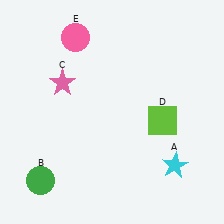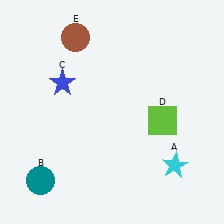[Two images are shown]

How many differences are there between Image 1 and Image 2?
There are 3 differences between the two images.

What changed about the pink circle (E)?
In Image 1, E is pink. In Image 2, it changed to brown.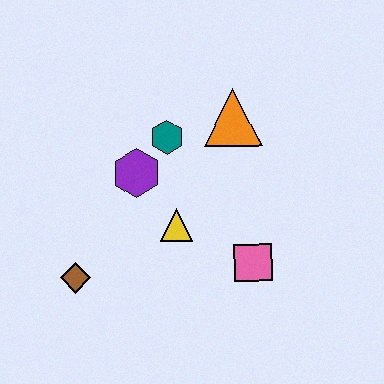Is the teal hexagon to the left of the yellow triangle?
Yes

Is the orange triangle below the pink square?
No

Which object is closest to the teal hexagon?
The purple hexagon is closest to the teal hexagon.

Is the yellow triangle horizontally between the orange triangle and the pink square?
No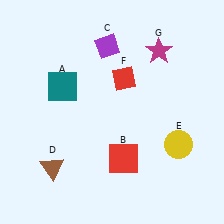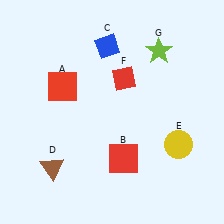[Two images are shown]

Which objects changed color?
A changed from teal to red. C changed from purple to blue. G changed from magenta to lime.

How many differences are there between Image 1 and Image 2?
There are 3 differences between the two images.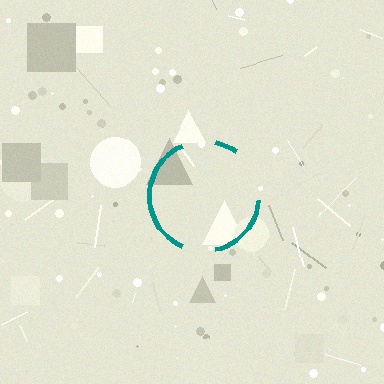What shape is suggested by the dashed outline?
The dashed outline suggests a circle.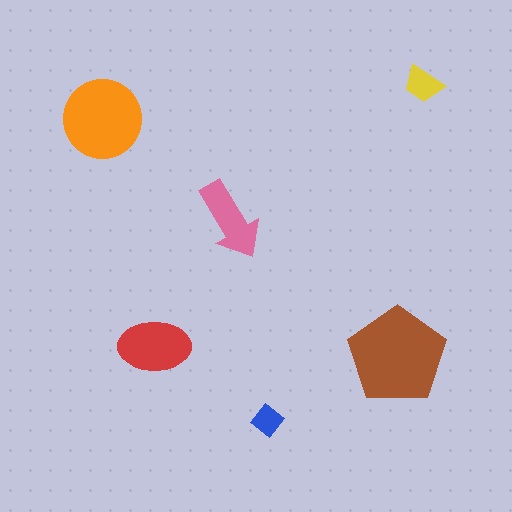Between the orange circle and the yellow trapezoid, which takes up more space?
The orange circle.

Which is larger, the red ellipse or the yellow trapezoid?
The red ellipse.